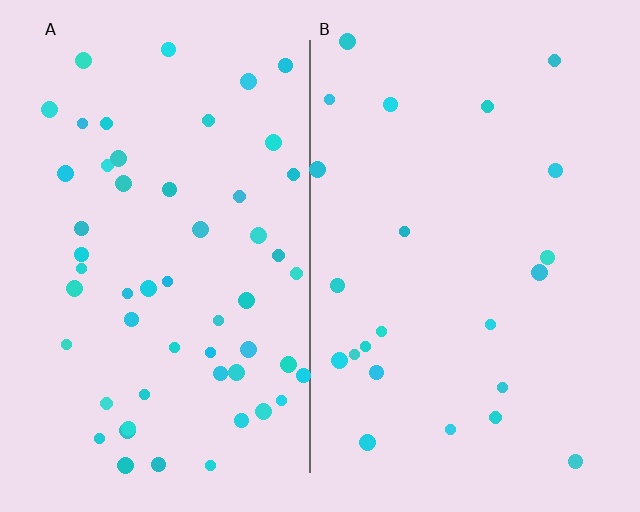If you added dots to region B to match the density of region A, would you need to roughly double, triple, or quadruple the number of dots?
Approximately double.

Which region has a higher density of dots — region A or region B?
A (the left).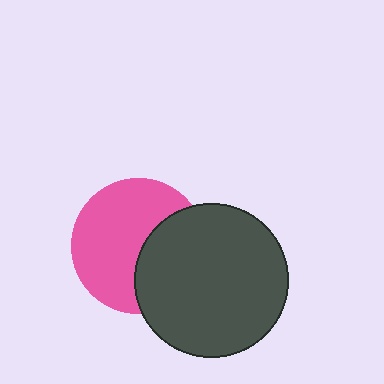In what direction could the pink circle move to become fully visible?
The pink circle could move left. That would shift it out from behind the dark gray circle entirely.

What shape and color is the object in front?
The object in front is a dark gray circle.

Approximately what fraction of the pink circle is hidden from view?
Roughly 38% of the pink circle is hidden behind the dark gray circle.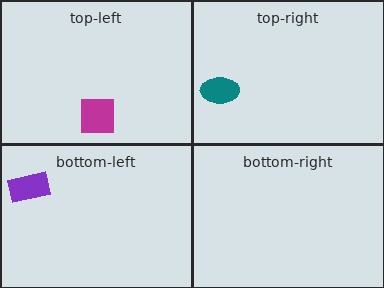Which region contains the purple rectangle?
The bottom-left region.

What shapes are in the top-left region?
The magenta square.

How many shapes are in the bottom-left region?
1.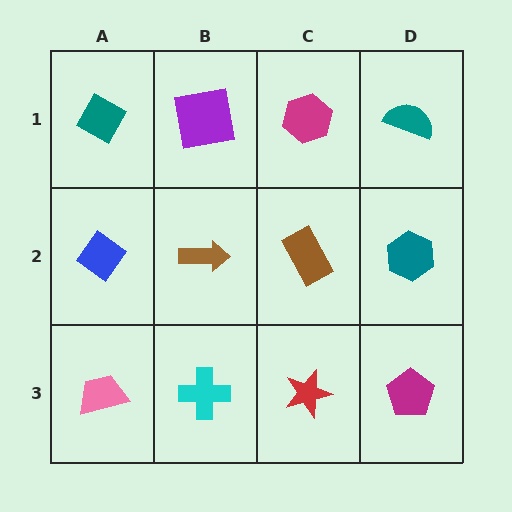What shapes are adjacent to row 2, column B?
A purple square (row 1, column B), a cyan cross (row 3, column B), a blue diamond (row 2, column A), a brown rectangle (row 2, column C).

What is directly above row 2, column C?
A magenta hexagon.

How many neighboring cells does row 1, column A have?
2.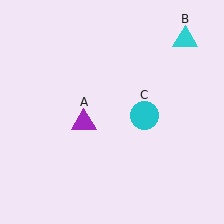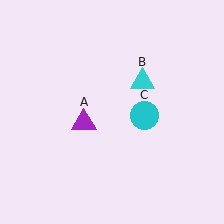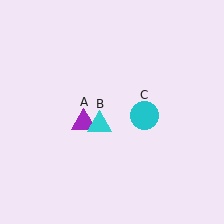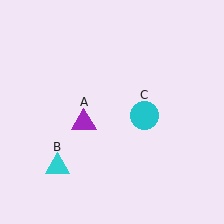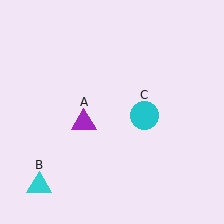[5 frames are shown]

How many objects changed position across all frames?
1 object changed position: cyan triangle (object B).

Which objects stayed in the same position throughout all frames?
Purple triangle (object A) and cyan circle (object C) remained stationary.